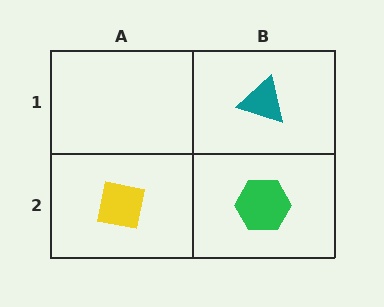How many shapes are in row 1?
1 shape.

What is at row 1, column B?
A teal triangle.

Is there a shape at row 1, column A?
No, that cell is empty.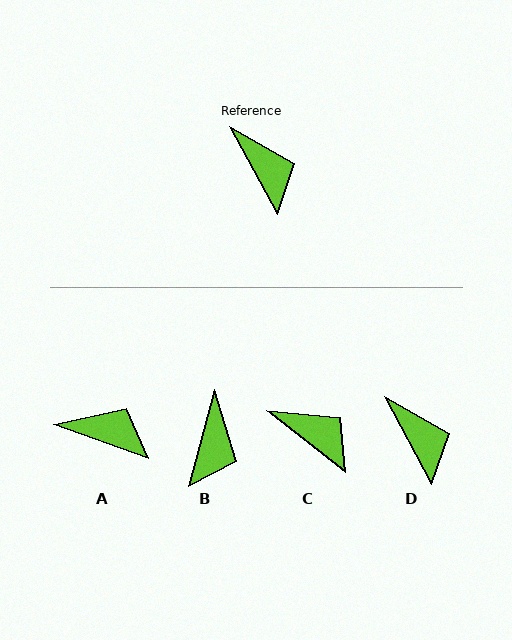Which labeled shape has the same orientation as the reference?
D.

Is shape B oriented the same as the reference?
No, it is off by about 43 degrees.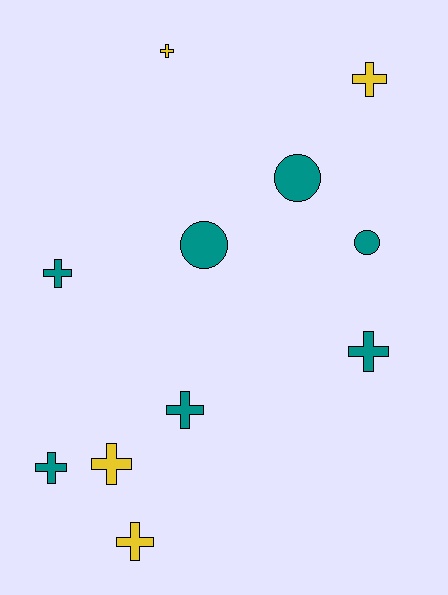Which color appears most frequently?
Teal, with 7 objects.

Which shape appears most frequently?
Cross, with 8 objects.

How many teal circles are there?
There are 3 teal circles.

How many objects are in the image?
There are 11 objects.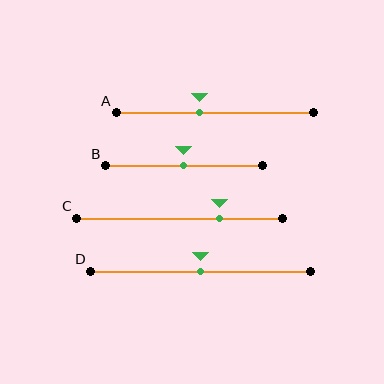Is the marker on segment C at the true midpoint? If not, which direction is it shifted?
No, the marker on segment C is shifted to the right by about 19% of the segment length.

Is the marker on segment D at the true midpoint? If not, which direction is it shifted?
Yes, the marker on segment D is at the true midpoint.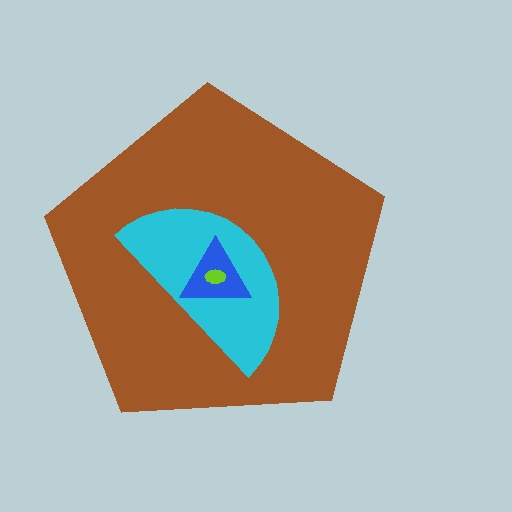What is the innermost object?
The lime ellipse.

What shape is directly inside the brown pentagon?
The cyan semicircle.